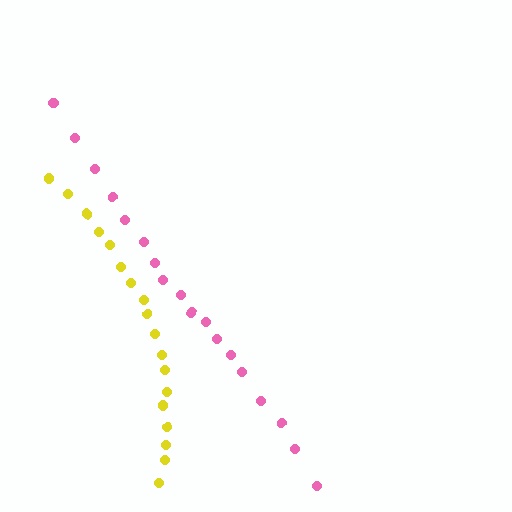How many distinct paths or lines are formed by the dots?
There are 2 distinct paths.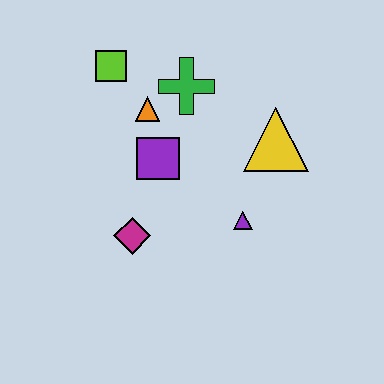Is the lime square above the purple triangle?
Yes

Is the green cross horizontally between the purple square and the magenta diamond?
No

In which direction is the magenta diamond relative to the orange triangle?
The magenta diamond is below the orange triangle.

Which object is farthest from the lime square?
The purple triangle is farthest from the lime square.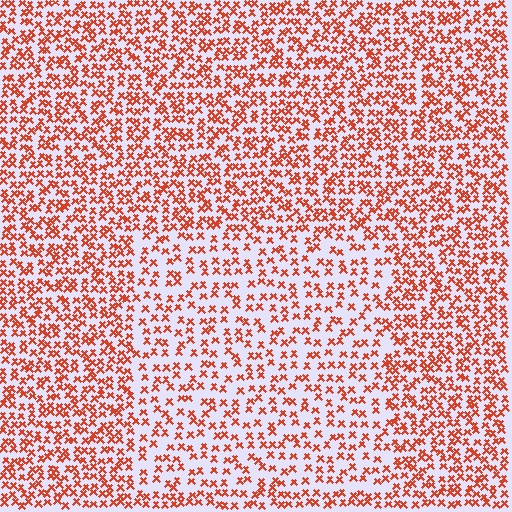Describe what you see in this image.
The image contains small red elements arranged at two different densities. A rectangle-shaped region is visible where the elements are less densely packed than the surrounding area.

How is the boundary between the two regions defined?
The boundary is defined by a change in element density (approximately 1.7x ratio). All elements are the same color, size, and shape.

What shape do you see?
I see a rectangle.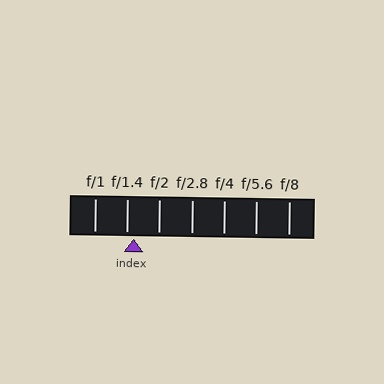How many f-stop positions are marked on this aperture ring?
There are 7 f-stop positions marked.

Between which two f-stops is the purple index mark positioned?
The index mark is between f/1.4 and f/2.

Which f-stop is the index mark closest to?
The index mark is closest to f/1.4.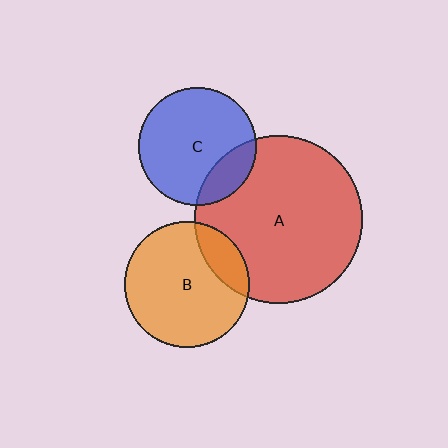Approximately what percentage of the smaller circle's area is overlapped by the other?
Approximately 20%.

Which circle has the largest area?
Circle A (red).